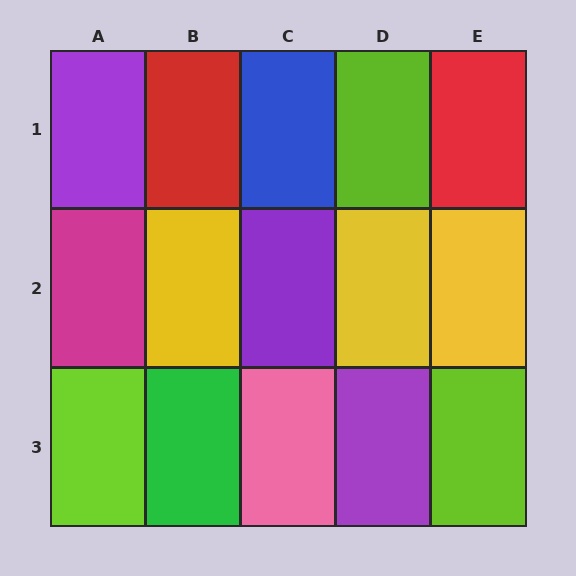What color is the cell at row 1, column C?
Blue.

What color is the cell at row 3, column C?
Pink.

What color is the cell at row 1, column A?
Purple.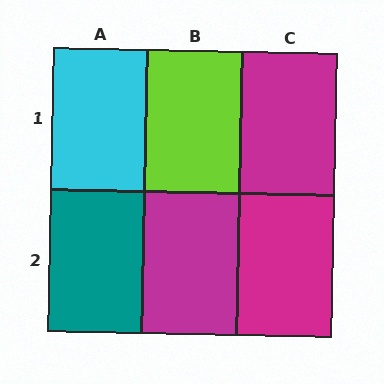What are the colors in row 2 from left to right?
Teal, magenta, magenta.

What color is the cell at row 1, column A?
Cyan.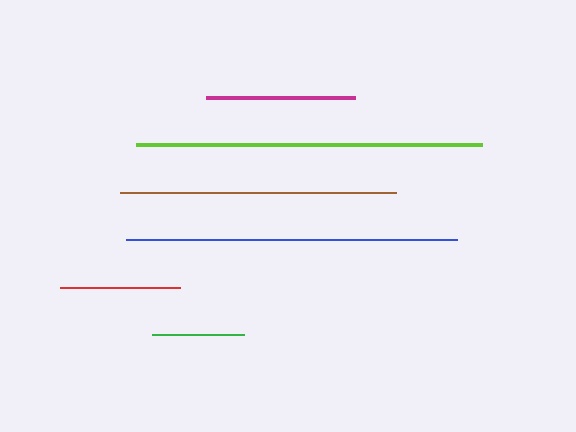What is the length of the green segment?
The green segment is approximately 92 pixels long.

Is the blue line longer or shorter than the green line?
The blue line is longer than the green line.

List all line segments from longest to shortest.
From longest to shortest: lime, blue, brown, magenta, red, green.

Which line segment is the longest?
The lime line is the longest at approximately 346 pixels.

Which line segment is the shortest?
The green line is the shortest at approximately 92 pixels.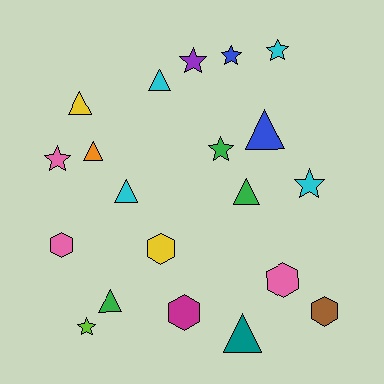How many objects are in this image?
There are 20 objects.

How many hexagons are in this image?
There are 5 hexagons.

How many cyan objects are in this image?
There are 4 cyan objects.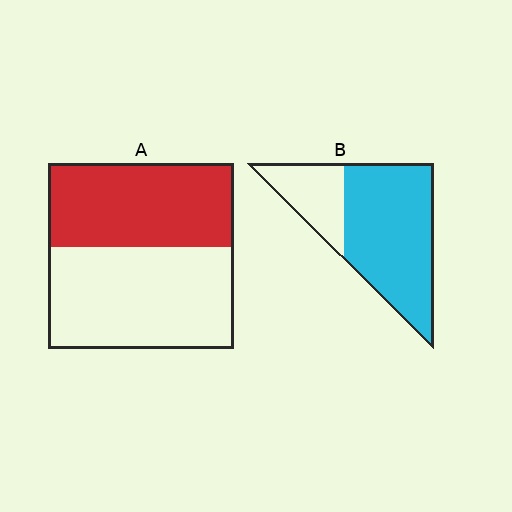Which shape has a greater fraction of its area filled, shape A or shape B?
Shape B.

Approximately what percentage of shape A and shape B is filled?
A is approximately 45% and B is approximately 75%.